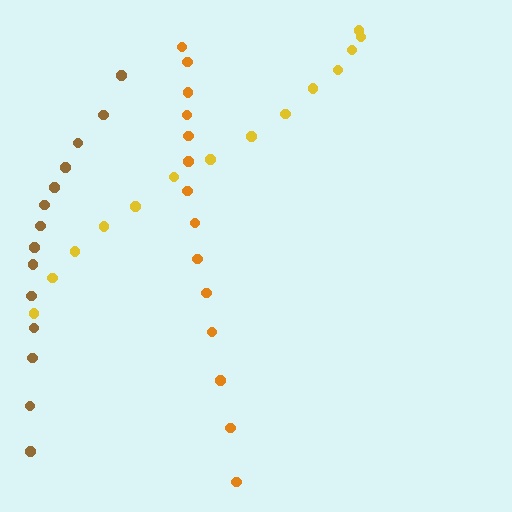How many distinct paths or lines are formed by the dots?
There are 3 distinct paths.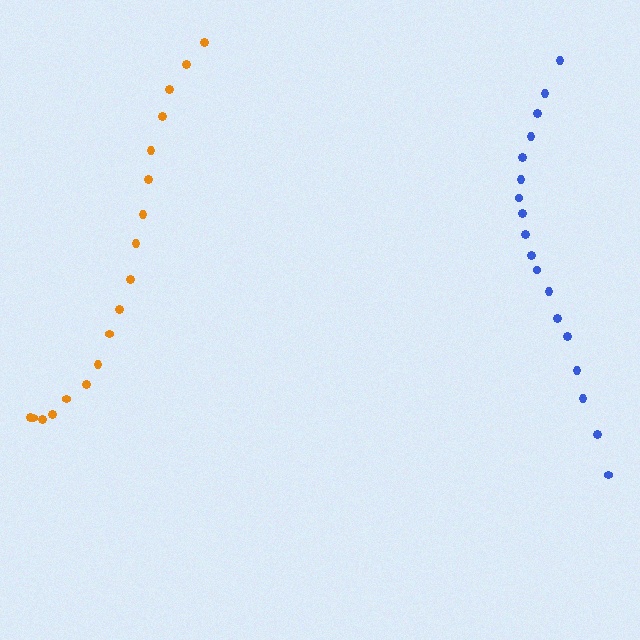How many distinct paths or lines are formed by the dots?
There are 2 distinct paths.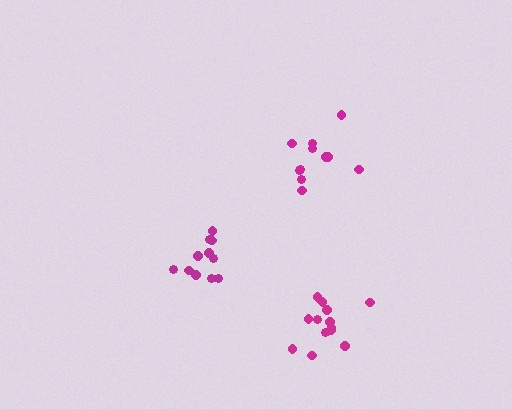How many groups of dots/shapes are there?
There are 3 groups.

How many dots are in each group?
Group 1: 11 dots, Group 2: 14 dots, Group 3: 11 dots (36 total).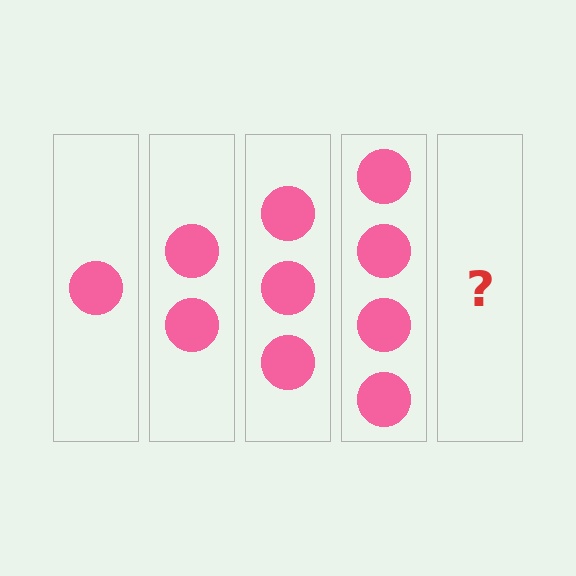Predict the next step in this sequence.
The next step is 5 circles.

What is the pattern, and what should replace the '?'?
The pattern is that each step adds one more circle. The '?' should be 5 circles.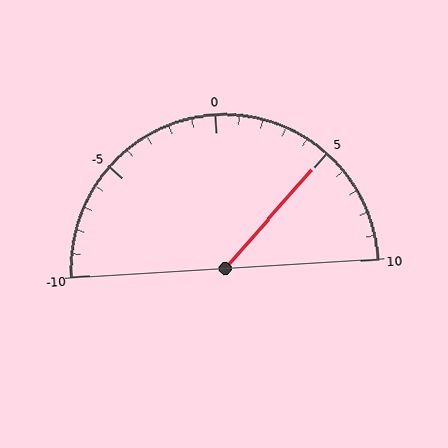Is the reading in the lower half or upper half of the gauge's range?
The reading is in the upper half of the range (-10 to 10).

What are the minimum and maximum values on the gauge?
The gauge ranges from -10 to 10.